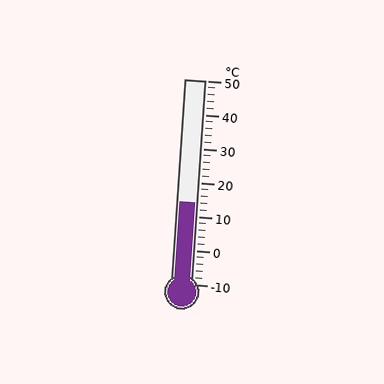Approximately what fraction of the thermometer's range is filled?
The thermometer is filled to approximately 40% of its range.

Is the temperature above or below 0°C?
The temperature is above 0°C.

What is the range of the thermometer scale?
The thermometer scale ranges from -10°C to 50°C.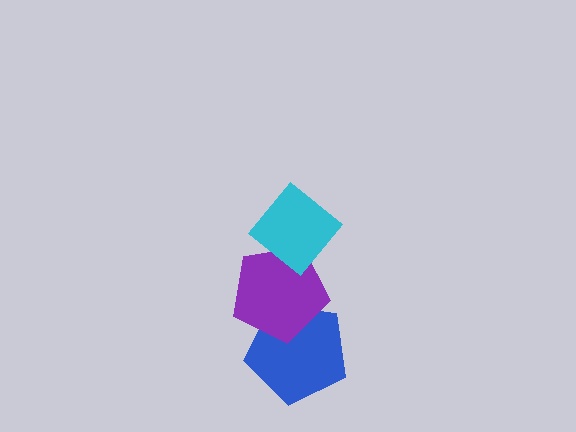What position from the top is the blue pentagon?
The blue pentagon is 3rd from the top.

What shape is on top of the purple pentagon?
The cyan diamond is on top of the purple pentagon.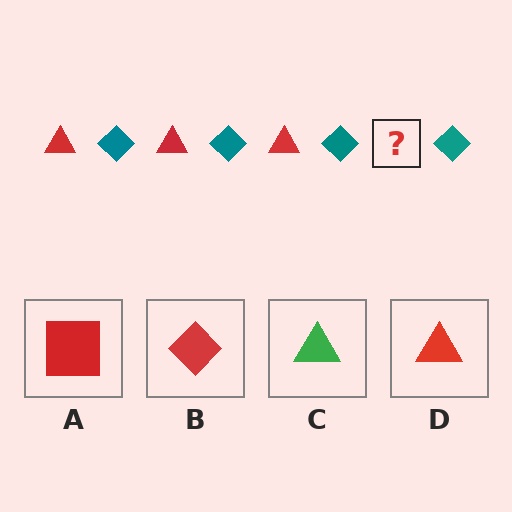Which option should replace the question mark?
Option D.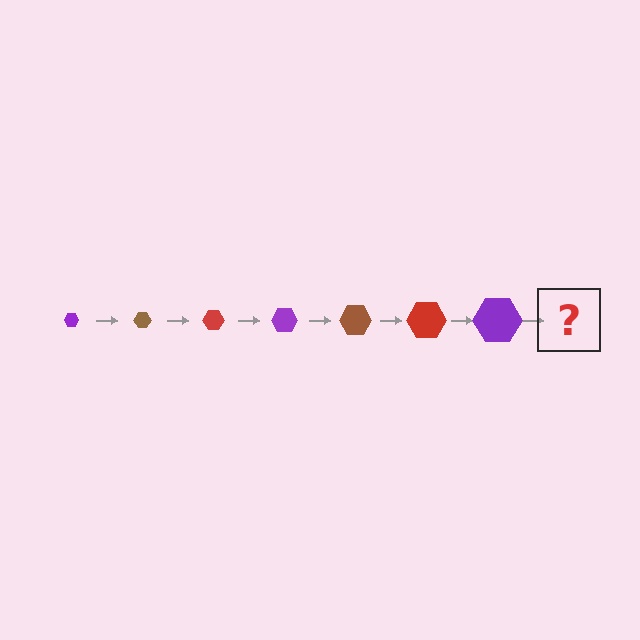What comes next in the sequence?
The next element should be a brown hexagon, larger than the previous one.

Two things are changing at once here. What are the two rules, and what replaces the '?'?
The two rules are that the hexagon grows larger each step and the color cycles through purple, brown, and red. The '?' should be a brown hexagon, larger than the previous one.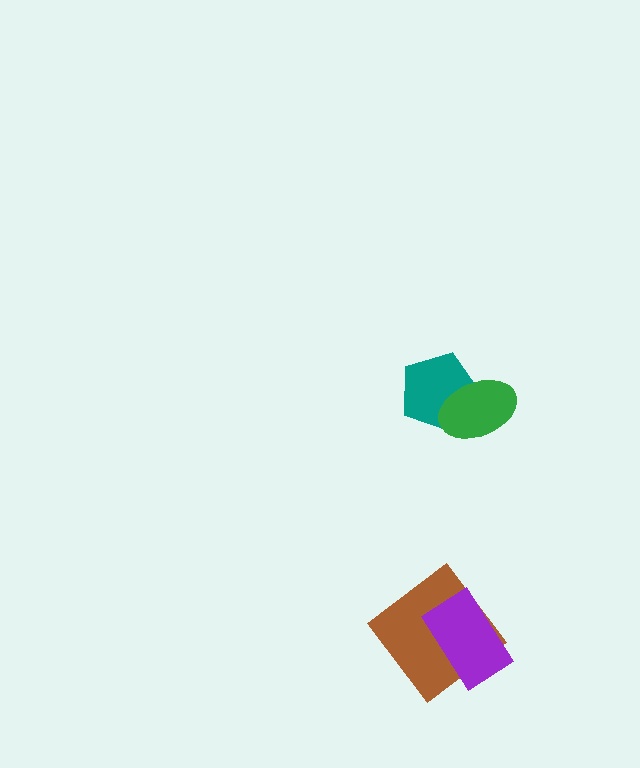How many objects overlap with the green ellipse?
1 object overlaps with the green ellipse.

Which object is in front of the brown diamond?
The purple rectangle is in front of the brown diamond.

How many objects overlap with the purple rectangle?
1 object overlaps with the purple rectangle.